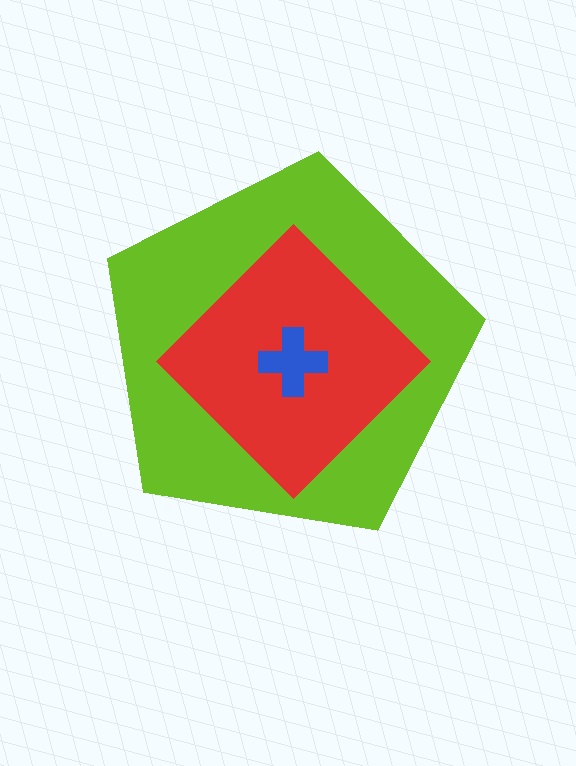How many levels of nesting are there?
3.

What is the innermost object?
The blue cross.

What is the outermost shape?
The lime pentagon.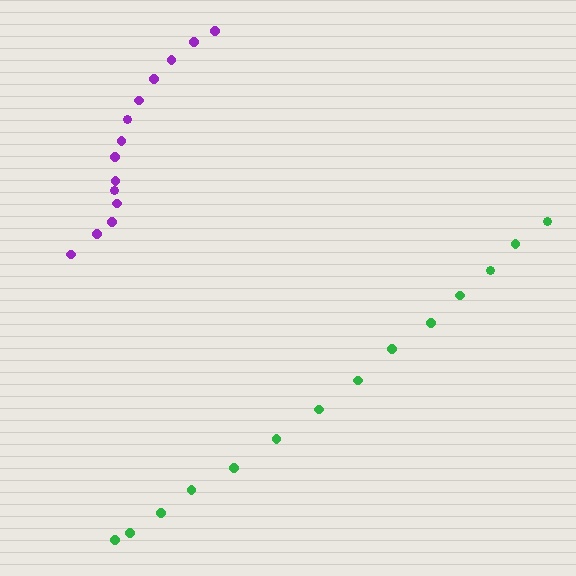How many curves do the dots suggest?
There are 2 distinct paths.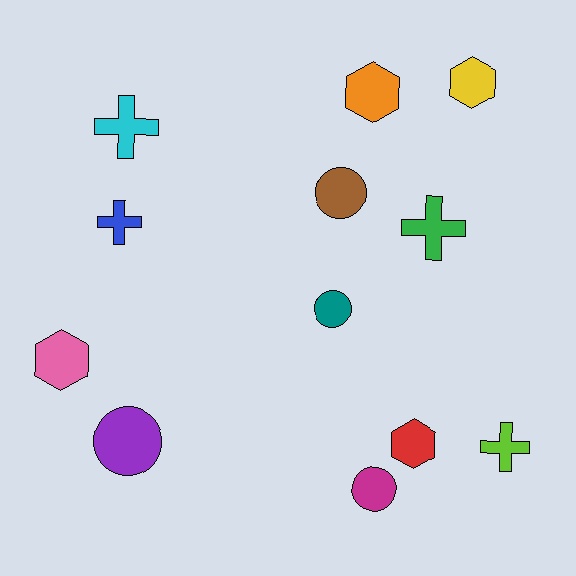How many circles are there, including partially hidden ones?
There are 4 circles.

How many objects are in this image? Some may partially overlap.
There are 12 objects.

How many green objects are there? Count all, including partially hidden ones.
There is 1 green object.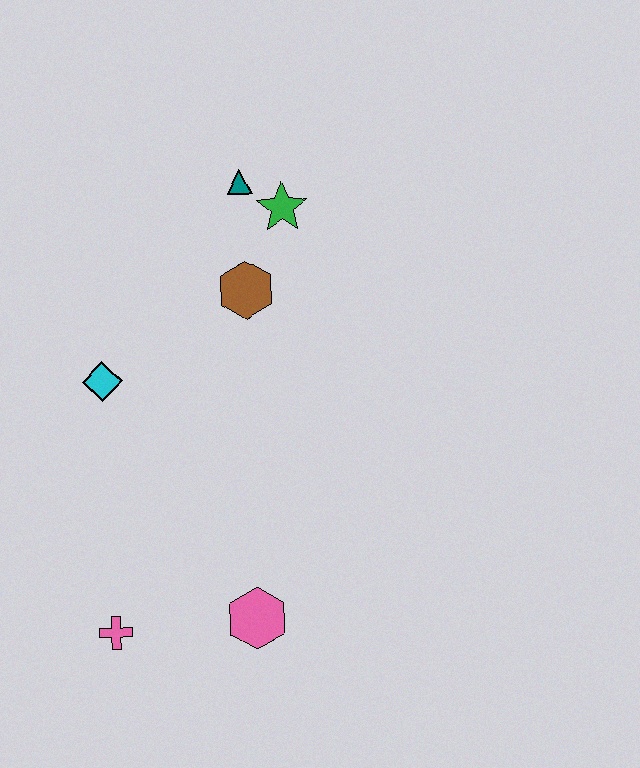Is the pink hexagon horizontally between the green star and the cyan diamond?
Yes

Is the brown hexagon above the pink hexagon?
Yes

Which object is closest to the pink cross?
The pink hexagon is closest to the pink cross.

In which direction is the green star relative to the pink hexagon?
The green star is above the pink hexagon.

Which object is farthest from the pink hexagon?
The teal triangle is farthest from the pink hexagon.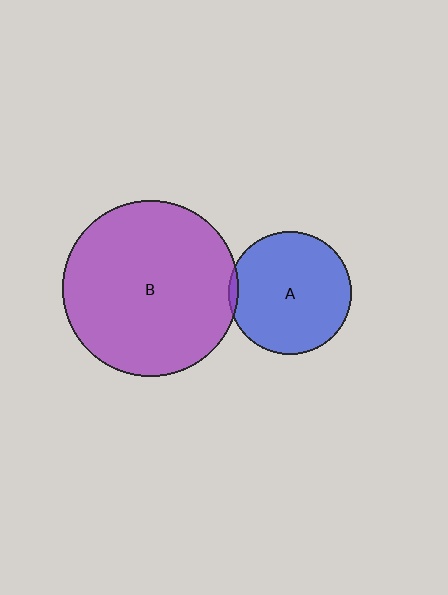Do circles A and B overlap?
Yes.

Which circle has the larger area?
Circle B (purple).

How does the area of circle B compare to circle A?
Approximately 2.0 times.